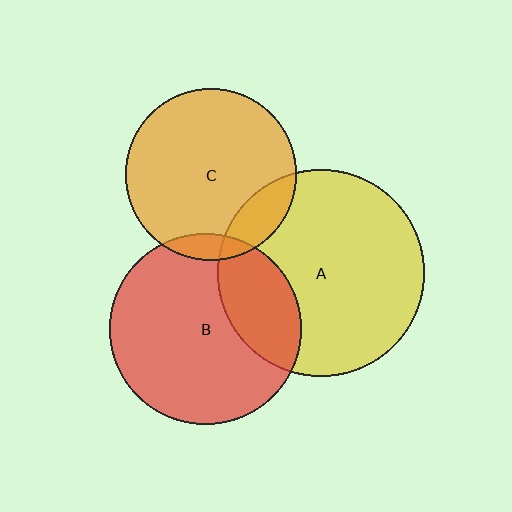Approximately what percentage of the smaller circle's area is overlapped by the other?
Approximately 15%.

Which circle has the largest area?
Circle A (yellow).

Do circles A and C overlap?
Yes.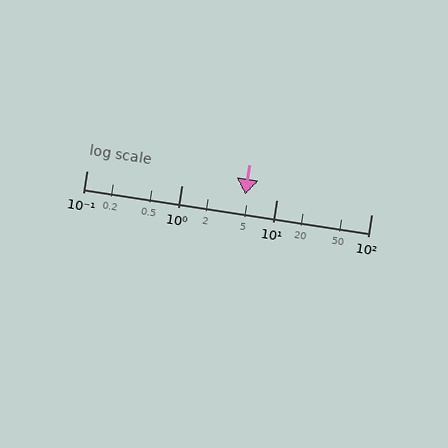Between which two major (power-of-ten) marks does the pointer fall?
The pointer is between 1 and 10.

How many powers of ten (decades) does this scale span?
The scale spans 3 decades, from 0.1 to 100.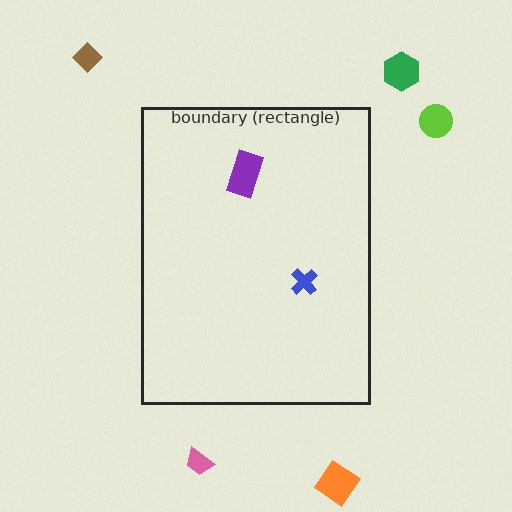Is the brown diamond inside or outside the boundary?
Outside.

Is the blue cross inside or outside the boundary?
Inside.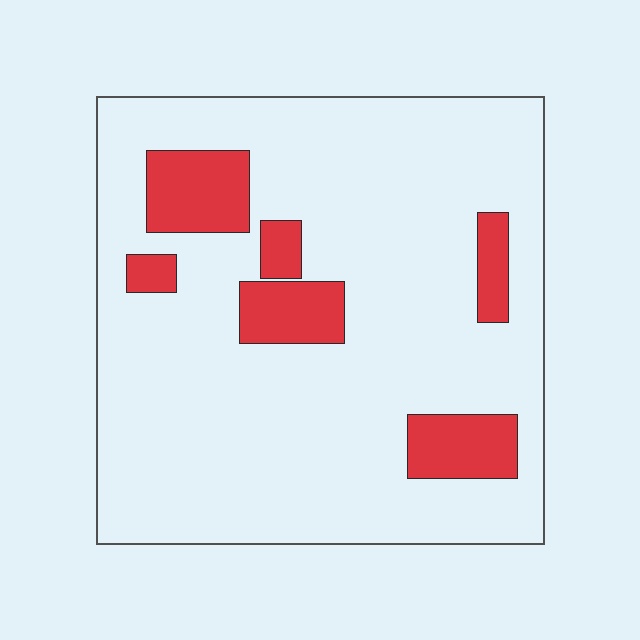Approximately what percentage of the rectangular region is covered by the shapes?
Approximately 15%.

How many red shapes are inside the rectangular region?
6.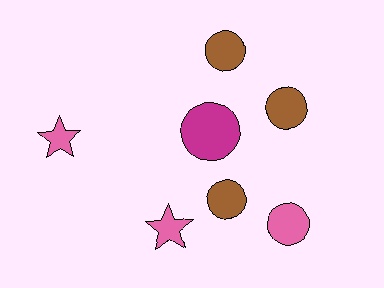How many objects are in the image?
There are 7 objects.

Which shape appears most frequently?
Circle, with 5 objects.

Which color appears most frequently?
Pink, with 3 objects.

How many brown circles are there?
There are 3 brown circles.